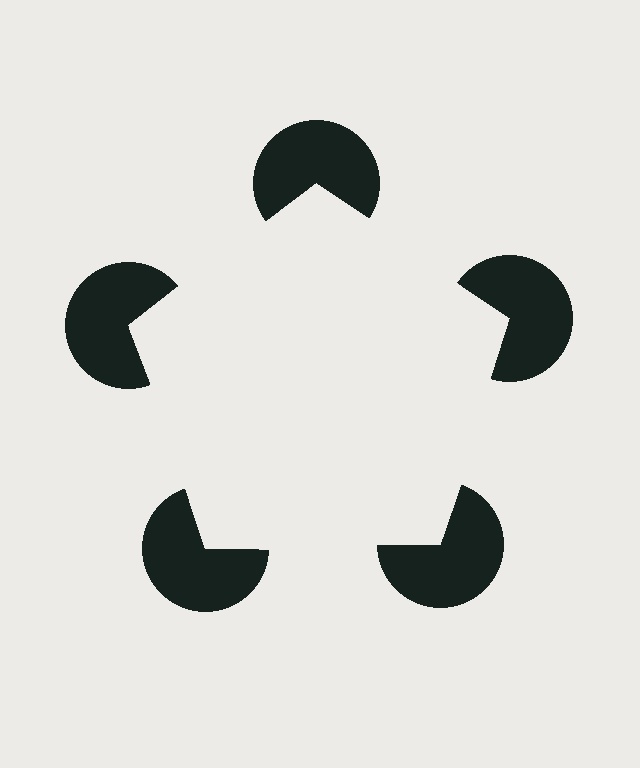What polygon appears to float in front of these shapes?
An illusory pentagon — its edges are inferred from the aligned wedge cuts in the pac-man discs, not physically drawn.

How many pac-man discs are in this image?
There are 5 — one at each vertex of the illusory pentagon.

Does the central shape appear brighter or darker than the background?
It typically appears slightly brighter than the background, even though no actual brightness change is drawn.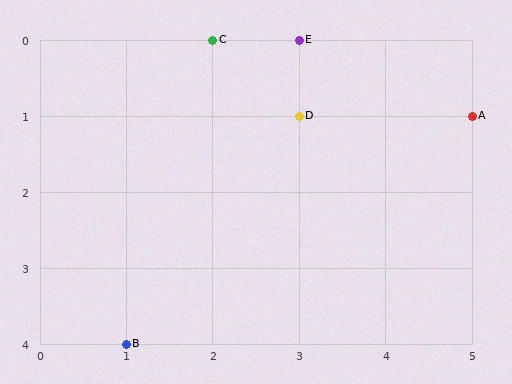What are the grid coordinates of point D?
Point D is at grid coordinates (3, 1).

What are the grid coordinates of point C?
Point C is at grid coordinates (2, 0).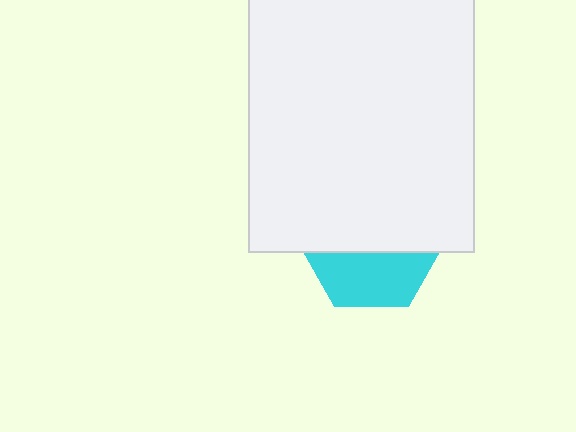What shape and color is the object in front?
The object in front is a white rectangle.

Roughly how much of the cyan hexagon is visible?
A small part of it is visible (roughly 39%).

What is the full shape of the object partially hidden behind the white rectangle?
The partially hidden object is a cyan hexagon.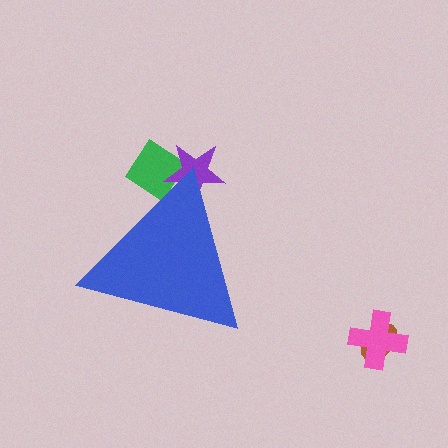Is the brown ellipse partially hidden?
No, the brown ellipse is fully visible.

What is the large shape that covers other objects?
A blue triangle.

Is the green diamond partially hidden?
Yes, the green diamond is partially hidden behind the blue triangle.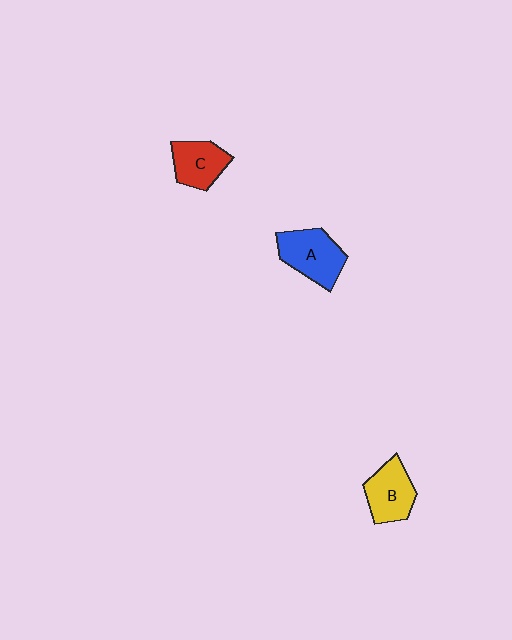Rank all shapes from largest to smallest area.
From largest to smallest: A (blue), B (yellow), C (red).